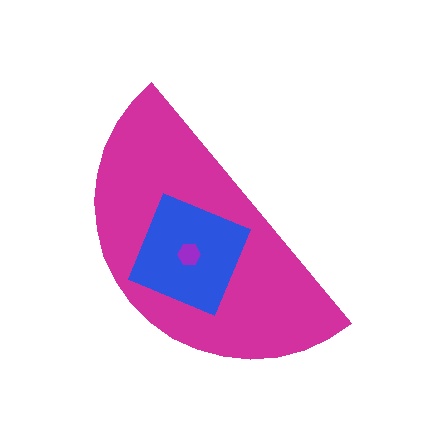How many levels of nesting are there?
3.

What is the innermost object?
The purple hexagon.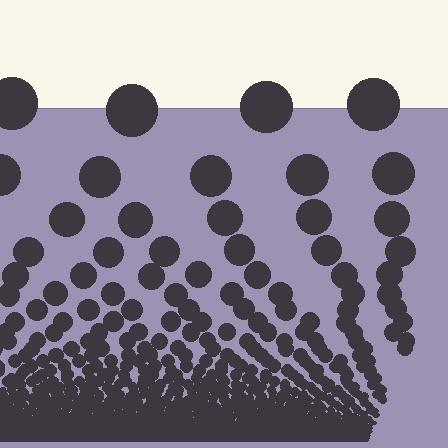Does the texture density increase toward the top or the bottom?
Density increases toward the bottom.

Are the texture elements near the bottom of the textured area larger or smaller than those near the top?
Smaller. The gradient is inverted — elements near the bottom are smaller and denser.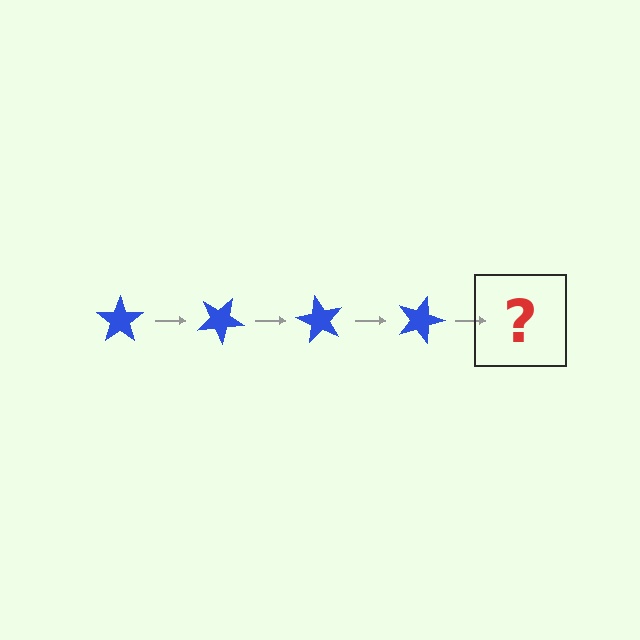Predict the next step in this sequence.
The next step is a blue star rotated 120 degrees.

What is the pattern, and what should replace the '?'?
The pattern is that the star rotates 30 degrees each step. The '?' should be a blue star rotated 120 degrees.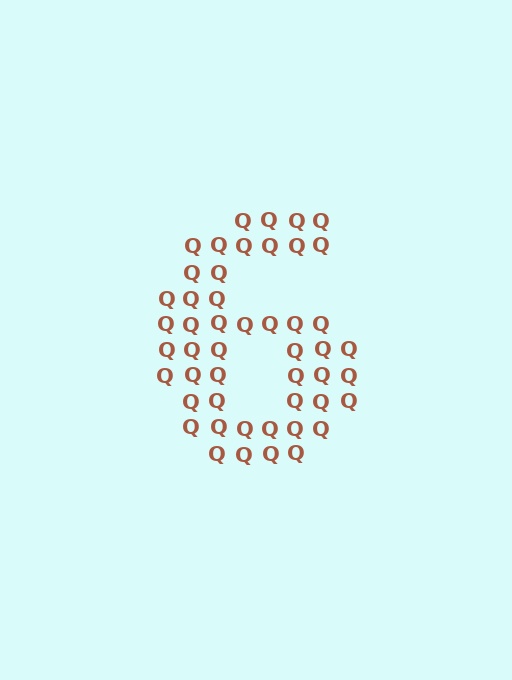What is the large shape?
The large shape is the digit 6.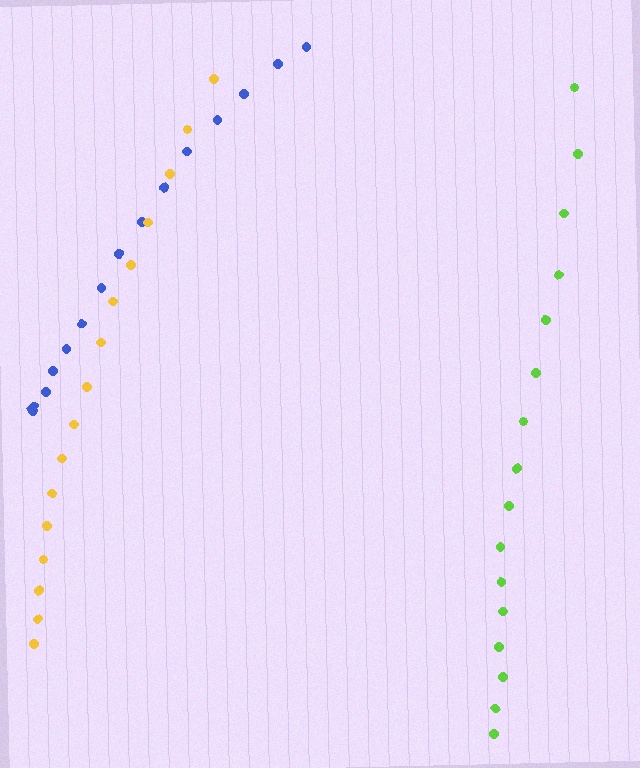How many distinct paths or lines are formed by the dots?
There are 3 distinct paths.